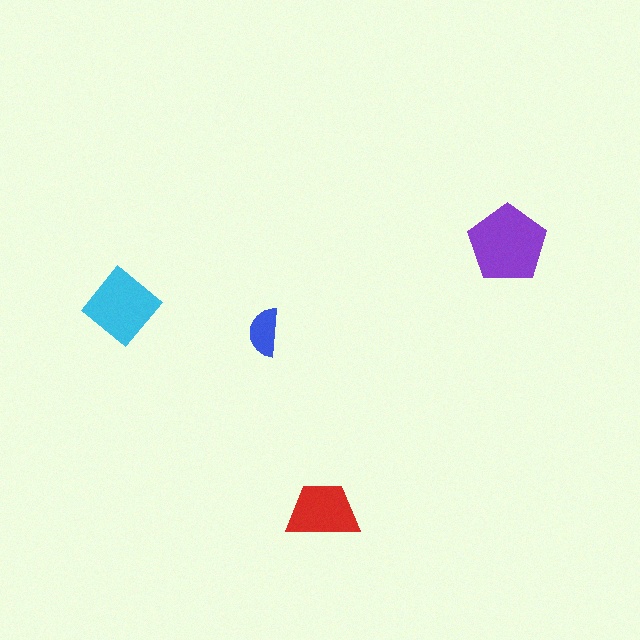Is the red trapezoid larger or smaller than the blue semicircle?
Larger.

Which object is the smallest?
The blue semicircle.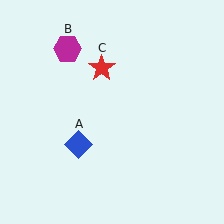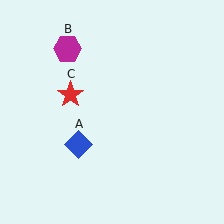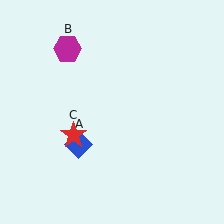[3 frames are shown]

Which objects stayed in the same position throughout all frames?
Blue diamond (object A) and magenta hexagon (object B) remained stationary.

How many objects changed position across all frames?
1 object changed position: red star (object C).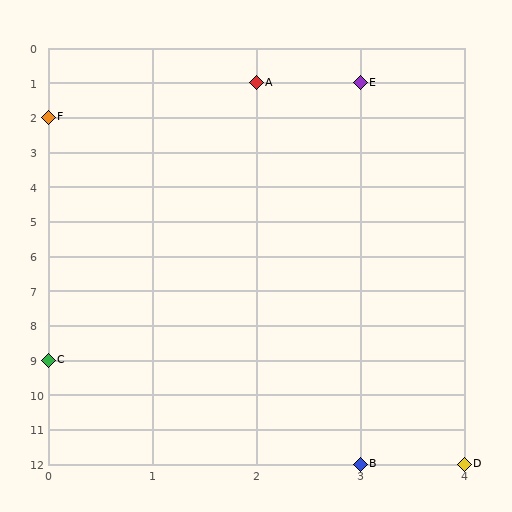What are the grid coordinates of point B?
Point B is at grid coordinates (3, 12).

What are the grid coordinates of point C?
Point C is at grid coordinates (0, 9).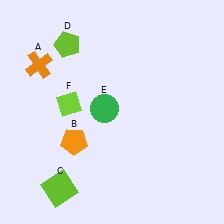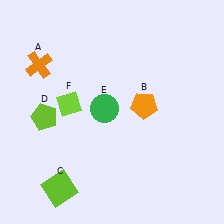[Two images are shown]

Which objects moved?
The objects that moved are: the orange pentagon (B), the lime pentagon (D).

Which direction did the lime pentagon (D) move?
The lime pentagon (D) moved down.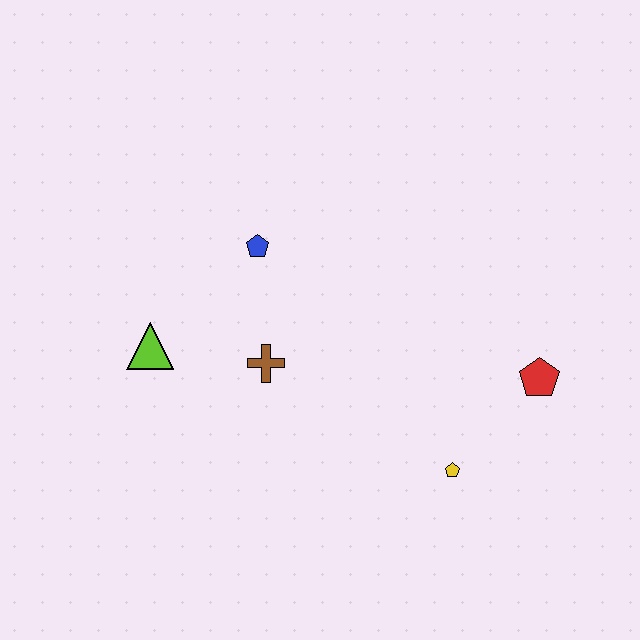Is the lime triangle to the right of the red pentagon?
No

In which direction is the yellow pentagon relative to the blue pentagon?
The yellow pentagon is below the blue pentagon.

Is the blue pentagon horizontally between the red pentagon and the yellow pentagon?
No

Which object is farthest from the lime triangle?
The red pentagon is farthest from the lime triangle.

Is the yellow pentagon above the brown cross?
No